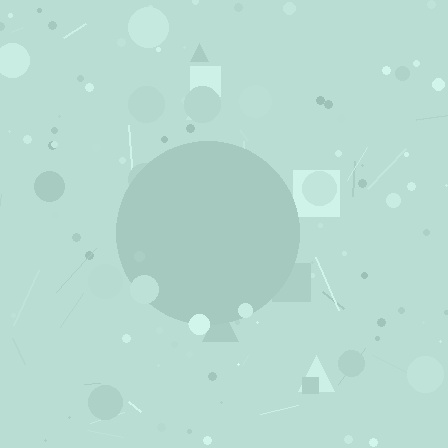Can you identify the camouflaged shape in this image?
The camouflaged shape is a circle.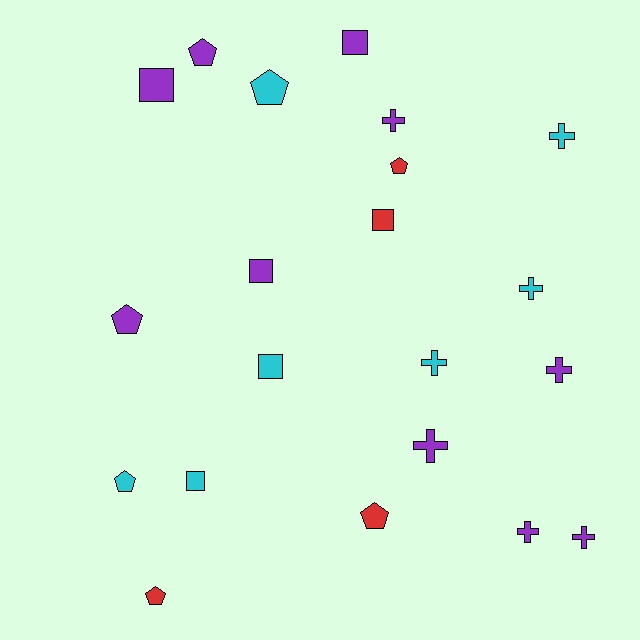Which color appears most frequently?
Purple, with 10 objects.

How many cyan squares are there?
There are 2 cyan squares.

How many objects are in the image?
There are 21 objects.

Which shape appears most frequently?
Cross, with 8 objects.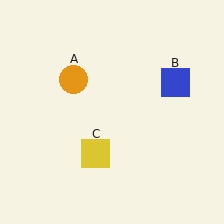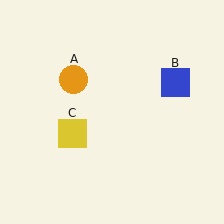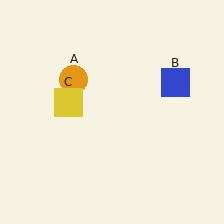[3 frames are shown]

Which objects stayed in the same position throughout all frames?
Orange circle (object A) and blue square (object B) remained stationary.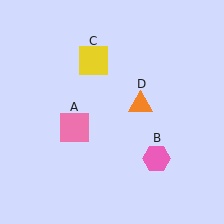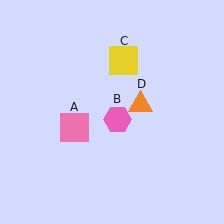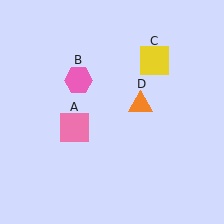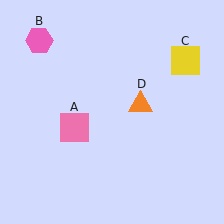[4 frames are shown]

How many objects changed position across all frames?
2 objects changed position: pink hexagon (object B), yellow square (object C).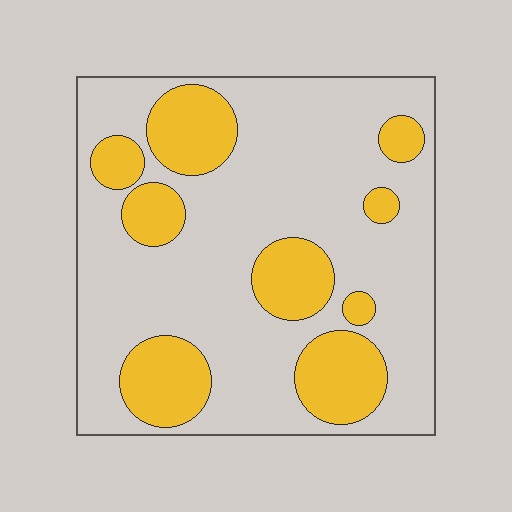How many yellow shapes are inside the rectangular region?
9.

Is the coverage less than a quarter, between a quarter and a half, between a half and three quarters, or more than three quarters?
Between a quarter and a half.